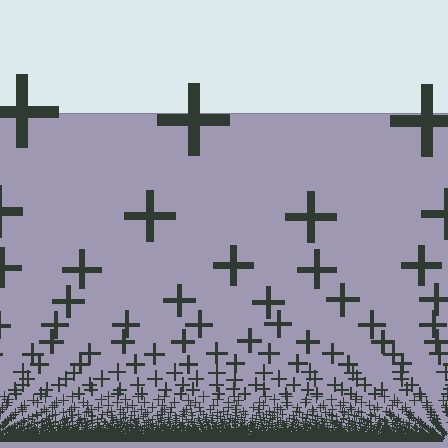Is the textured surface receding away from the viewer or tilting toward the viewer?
The surface appears to tilt toward the viewer. Texture elements get larger and sparser toward the top.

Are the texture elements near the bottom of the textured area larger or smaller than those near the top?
Smaller. The gradient is inverted — elements near the bottom are smaller and denser.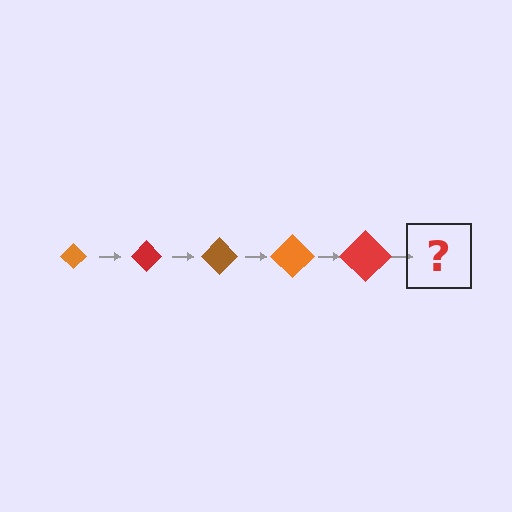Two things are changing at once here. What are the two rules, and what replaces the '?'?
The two rules are that the diamond grows larger each step and the color cycles through orange, red, and brown. The '?' should be a brown diamond, larger than the previous one.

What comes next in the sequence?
The next element should be a brown diamond, larger than the previous one.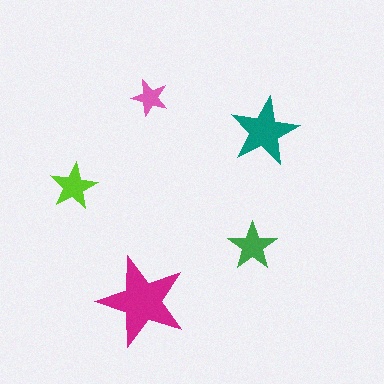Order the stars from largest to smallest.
the magenta one, the teal one, the green one, the lime one, the pink one.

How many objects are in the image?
There are 5 objects in the image.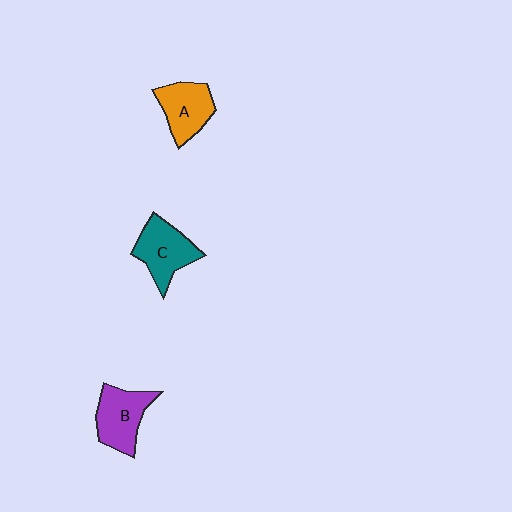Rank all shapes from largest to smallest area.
From largest to smallest: C (teal), B (purple), A (orange).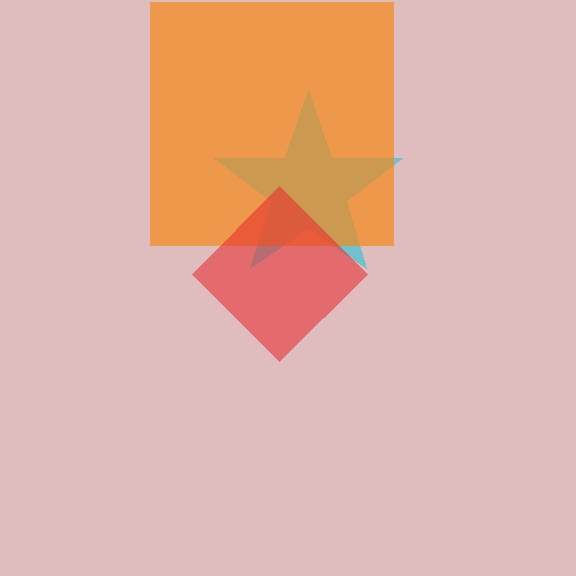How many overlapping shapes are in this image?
There are 3 overlapping shapes in the image.